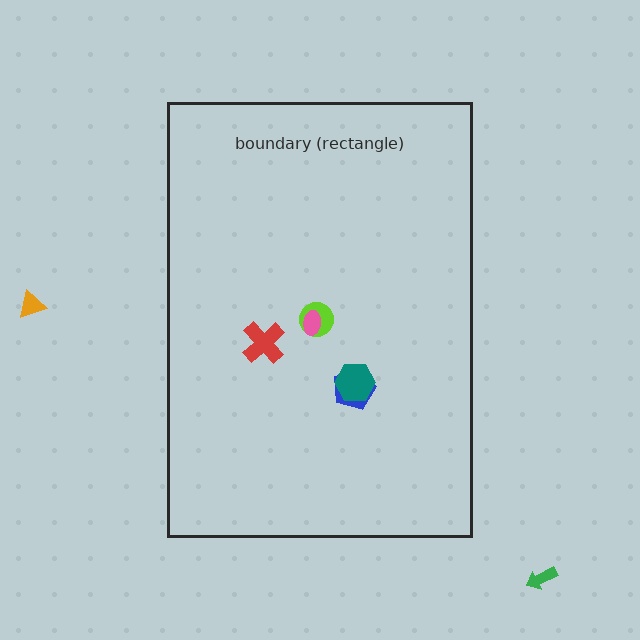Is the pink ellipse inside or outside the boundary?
Inside.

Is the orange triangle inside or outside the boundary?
Outside.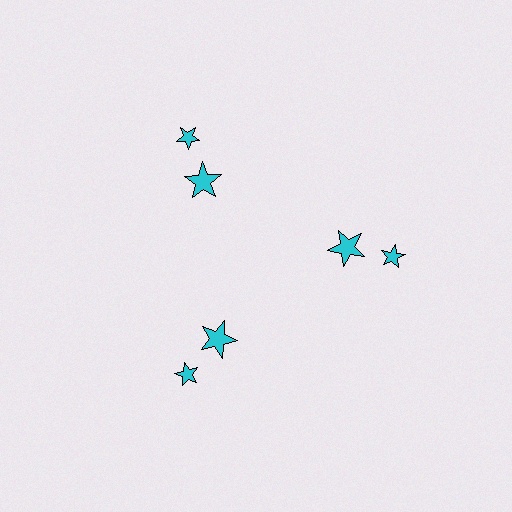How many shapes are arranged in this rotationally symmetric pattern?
There are 6 shapes, arranged in 3 groups of 2.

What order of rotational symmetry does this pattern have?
This pattern has 3-fold rotational symmetry.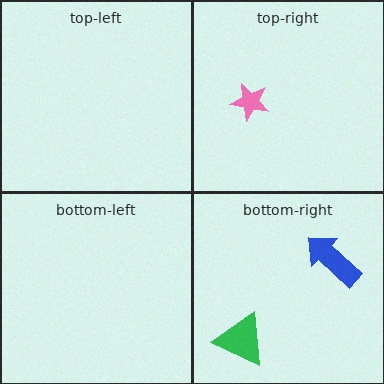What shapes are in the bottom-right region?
The blue arrow, the green triangle.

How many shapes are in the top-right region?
1.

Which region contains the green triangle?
The bottom-right region.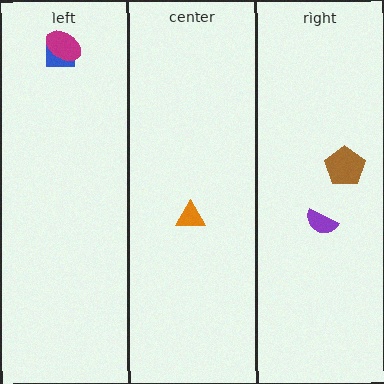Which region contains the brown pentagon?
The right region.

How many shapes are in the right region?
2.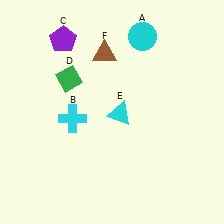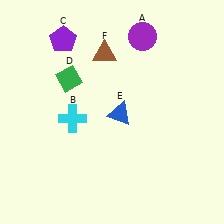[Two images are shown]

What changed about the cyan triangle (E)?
In Image 1, E is cyan. In Image 2, it changed to blue.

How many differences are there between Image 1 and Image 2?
There are 2 differences between the two images.